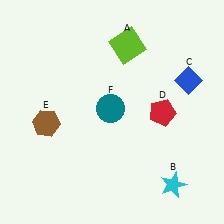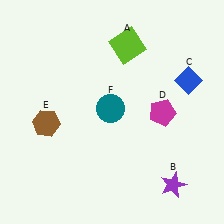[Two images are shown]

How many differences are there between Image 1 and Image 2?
There are 2 differences between the two images.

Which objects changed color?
B changed from cyan to purple. D changed from red to magenta.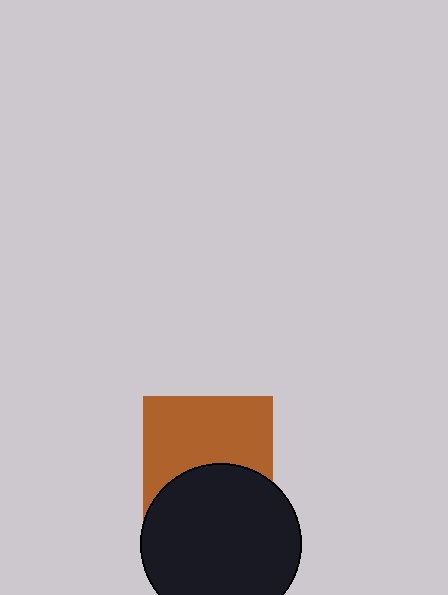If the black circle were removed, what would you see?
You would see the complete brown square.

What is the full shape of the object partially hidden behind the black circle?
The partially hidden object is a brown square.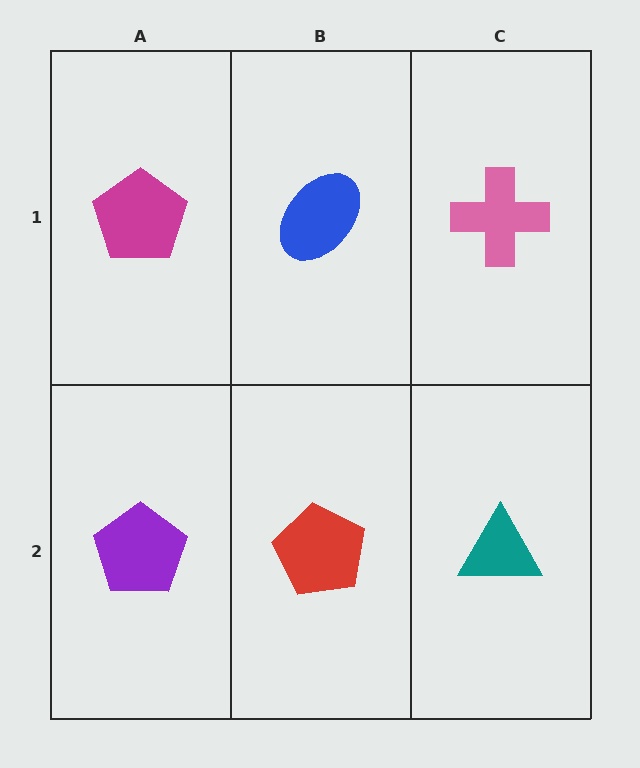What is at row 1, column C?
A pink cross.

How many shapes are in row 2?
3 shapes.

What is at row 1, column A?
A magenta pentagon.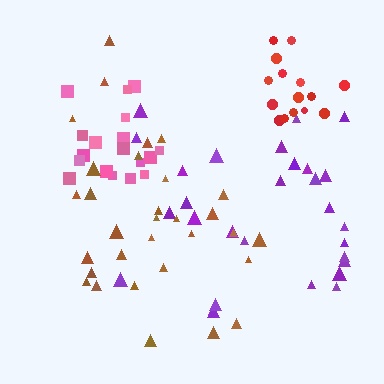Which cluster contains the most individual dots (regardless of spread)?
Brown (31).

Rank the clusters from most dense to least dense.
pink, red, purple, brown.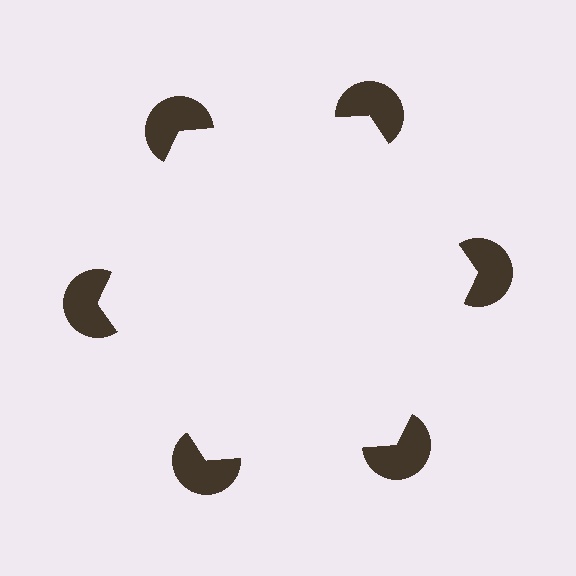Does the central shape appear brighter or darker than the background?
It typically appears slightly brighter than the background, even though no actual brightness change is drawn.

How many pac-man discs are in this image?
There are 6 — one at each vertex of the illusory hexagon.